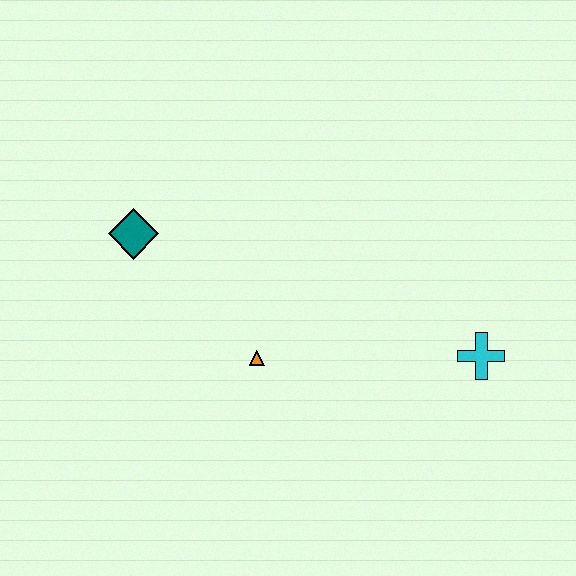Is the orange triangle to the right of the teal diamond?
Yes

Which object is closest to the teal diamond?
The orange triangle is closest to the teal diamond.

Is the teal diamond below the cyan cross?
No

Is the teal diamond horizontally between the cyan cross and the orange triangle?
No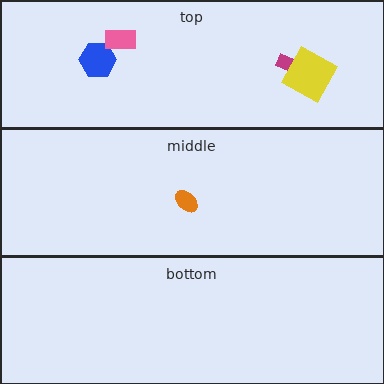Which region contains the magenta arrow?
The top region.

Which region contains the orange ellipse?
The middle region.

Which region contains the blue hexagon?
The top region.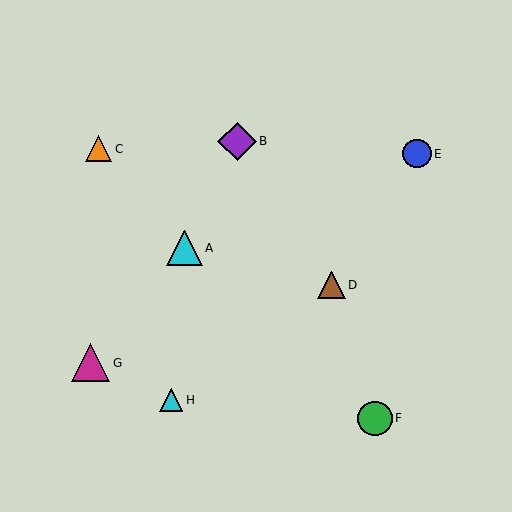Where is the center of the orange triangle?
The center of the orange triangle is at (99, 149).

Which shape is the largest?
The purple diamond (labeled B) is the largest.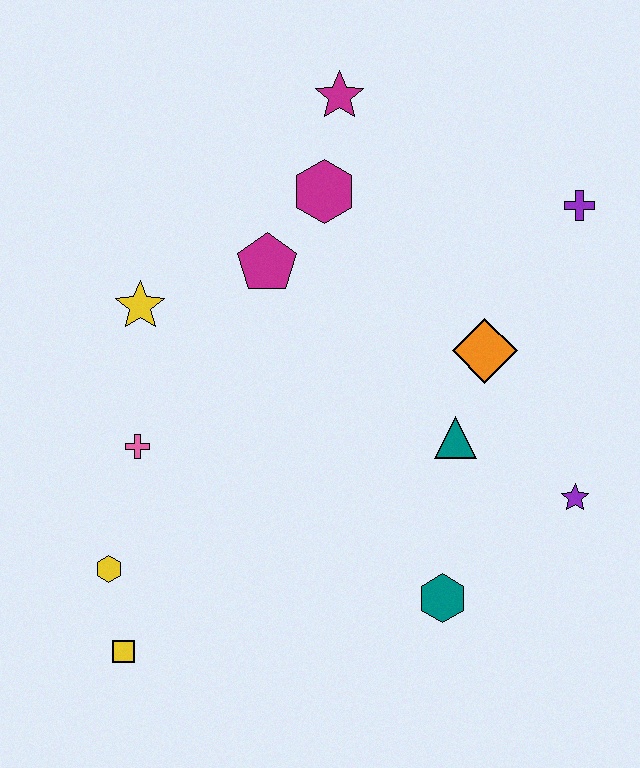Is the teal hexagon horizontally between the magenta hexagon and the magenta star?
No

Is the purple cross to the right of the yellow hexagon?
Yes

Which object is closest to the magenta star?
The magenta hexagon is closest to the magenta star.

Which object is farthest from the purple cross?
The yellow square is farthest from the purple cross.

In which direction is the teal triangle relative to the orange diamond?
The teal triangle is below the orange diamond.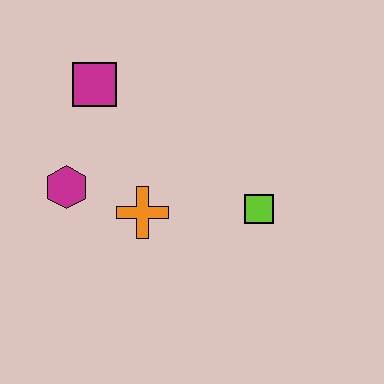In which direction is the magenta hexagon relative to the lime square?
The magenta hexagon is to the left of the lime square.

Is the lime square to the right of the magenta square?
Yes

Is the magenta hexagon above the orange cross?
Yes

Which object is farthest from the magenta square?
The lime square is farthest from the magenta square.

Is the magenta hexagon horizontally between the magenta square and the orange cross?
No